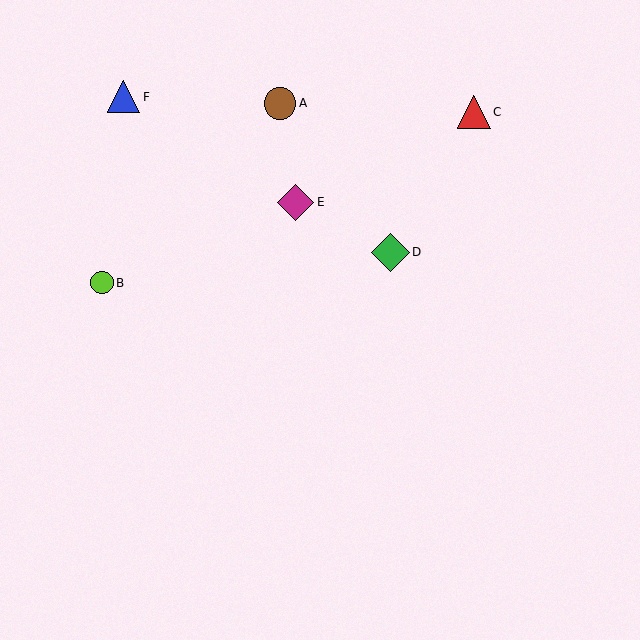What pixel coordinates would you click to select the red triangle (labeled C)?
Click at (474, 112) to select the red triangle C.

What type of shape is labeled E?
Shape E is a magenta diamond.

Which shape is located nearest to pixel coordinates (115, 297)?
The lime circle (labeled B) at (102, 283) is nearest to that location.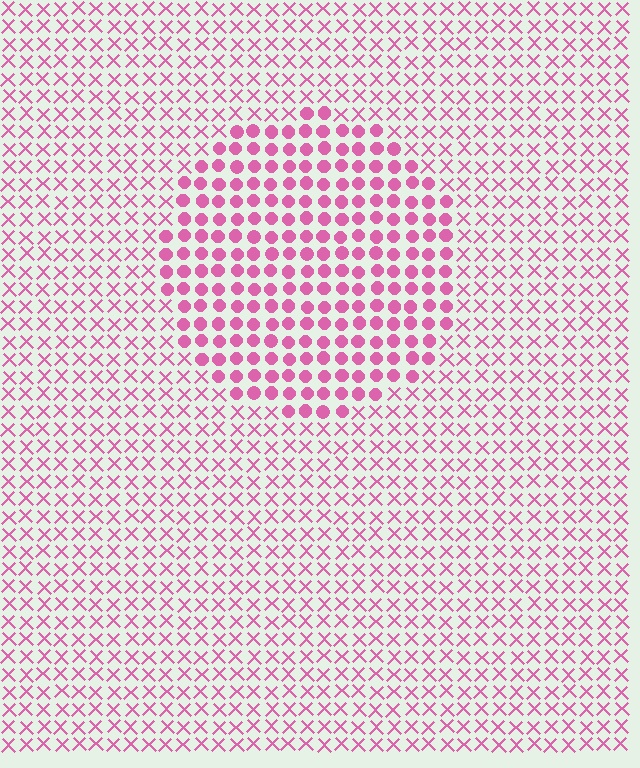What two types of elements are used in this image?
The image uses circles inside the circle region and X marks outside it.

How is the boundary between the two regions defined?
The boundary is defined by a change in element shape: circles inside vs. X marks outside. All elements share the same color and spacing.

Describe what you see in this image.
The image is filled with small pink elements arranged in a uniform grid. A circle-shaped region contains circles, while the surrounding area contains X marks. The boundary is defined purely by the change in element shape.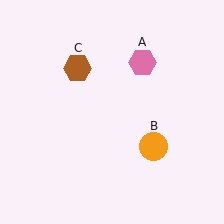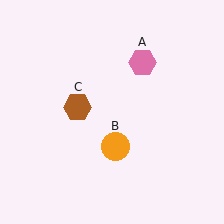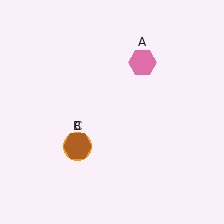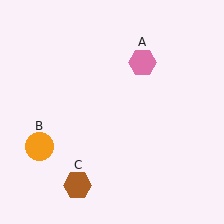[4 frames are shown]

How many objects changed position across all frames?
2 objects changed position: orange circle (object B), brown hexagon (object C).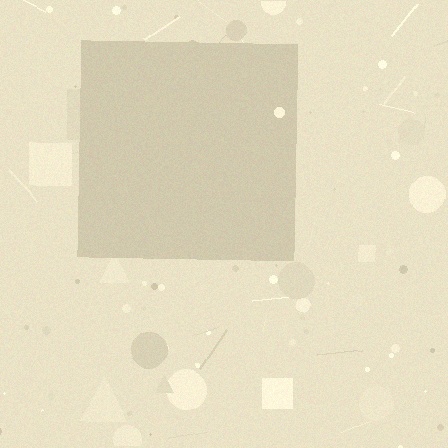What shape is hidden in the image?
A square is hidden in the image.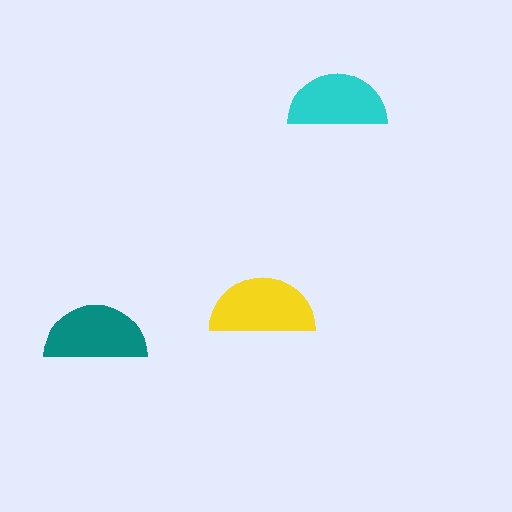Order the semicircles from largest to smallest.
the yellow one, the teal one, the cyan one.